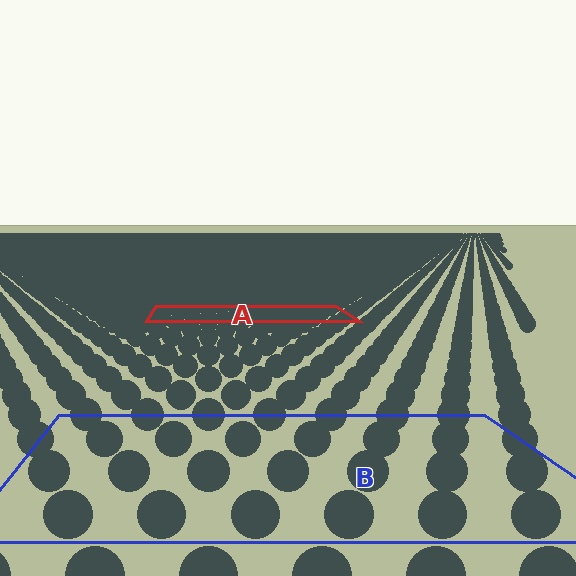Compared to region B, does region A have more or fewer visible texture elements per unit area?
Region A has more texture elements per unit area — they are packed more densely because it is farther away.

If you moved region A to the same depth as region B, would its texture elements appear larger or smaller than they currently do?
They would appear larger. At a closer depth, the same texture elements are projected at a bigger on-screen size.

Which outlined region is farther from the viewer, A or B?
Region A is farther from the viewer — the texture elements inside it appear smaller and more densely packed.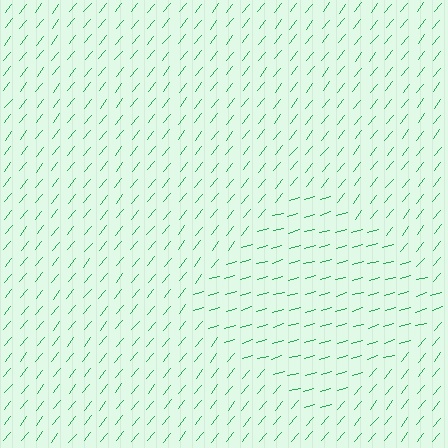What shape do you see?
I see a diamond.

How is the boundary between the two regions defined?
The boundary is defined purely by a change in line orientation (approximately 35 degrees difference). All lines are the same color and thickness.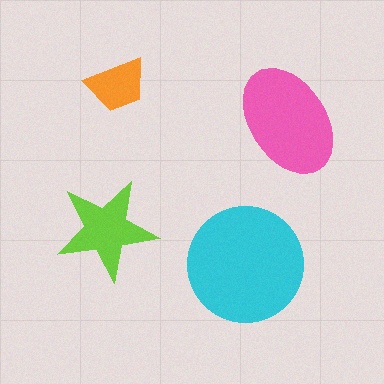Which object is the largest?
The cyan circle.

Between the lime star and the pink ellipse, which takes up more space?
The pink ellipse.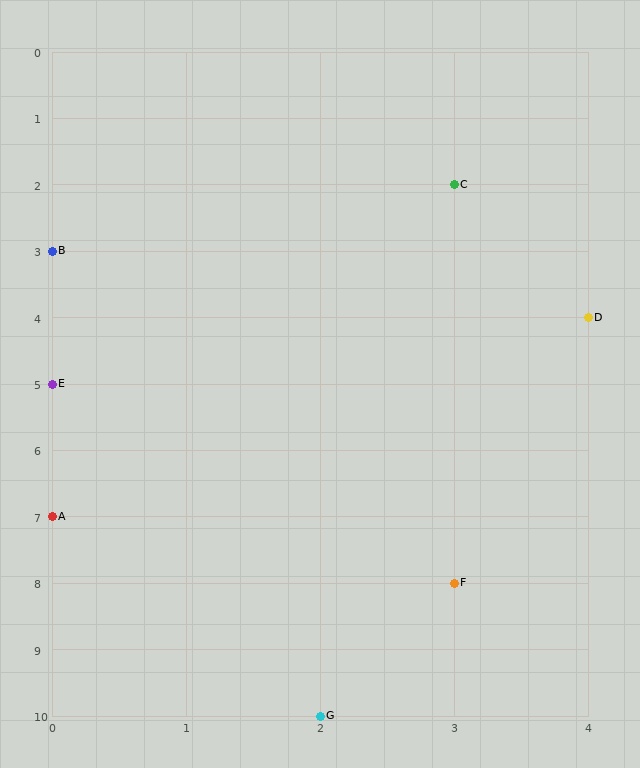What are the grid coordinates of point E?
Point E is at grid coordinates (0, 5).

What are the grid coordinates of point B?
Point B is at grid coordinates (0, 3).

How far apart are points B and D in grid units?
Points B and D are 4 columns and 1 row apart (about 4.1 grid units diagonally).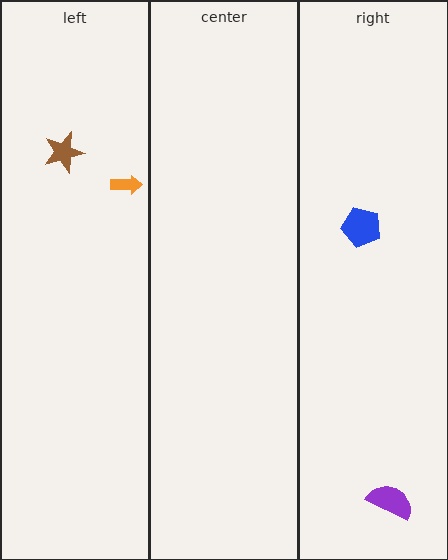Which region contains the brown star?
The left region.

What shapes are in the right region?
The blue pentagon, the purple semicircle.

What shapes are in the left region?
The orange arrow, the brown star.